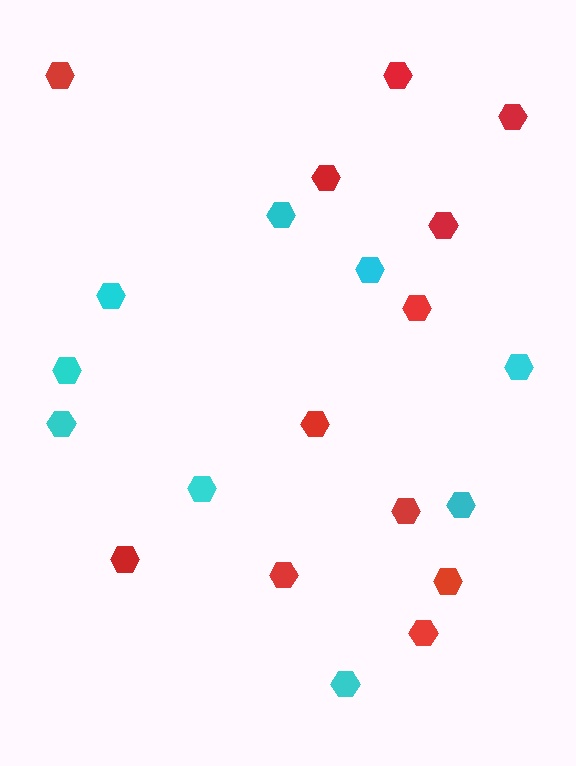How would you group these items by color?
There are 2 groups: one group of red hexagons (12) and one group of cyan hexagons (9).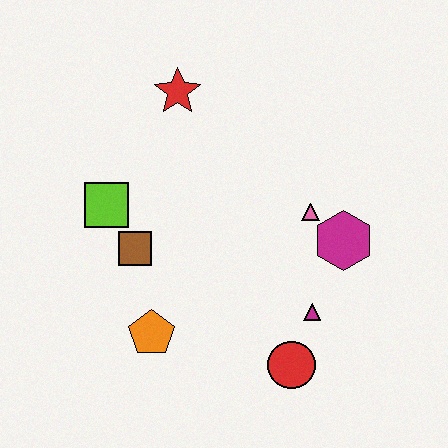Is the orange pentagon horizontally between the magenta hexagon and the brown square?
Yes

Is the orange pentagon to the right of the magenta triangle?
No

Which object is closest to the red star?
The lime square is closest to the red star.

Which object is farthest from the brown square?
The magenta hexagon is farthest from the brown square.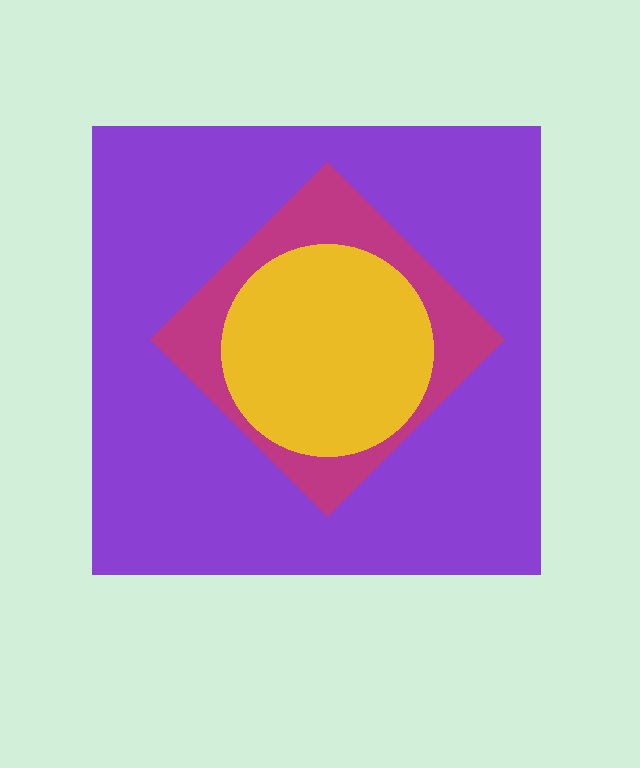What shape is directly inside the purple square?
The magenta diamond.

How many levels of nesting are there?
3.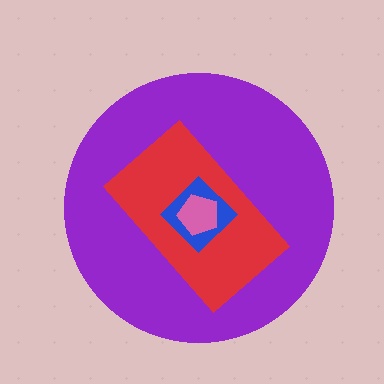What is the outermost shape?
The purple circle.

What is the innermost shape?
The pink pentagon.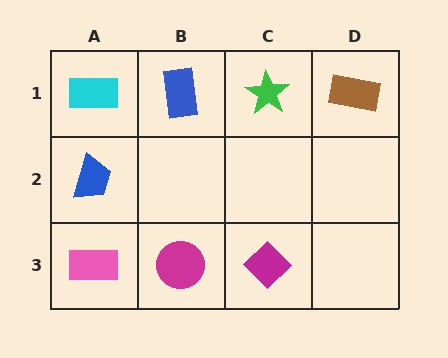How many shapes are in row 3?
3 shapes.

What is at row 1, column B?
A blue rectangle.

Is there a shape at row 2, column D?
No, that cell is empty.